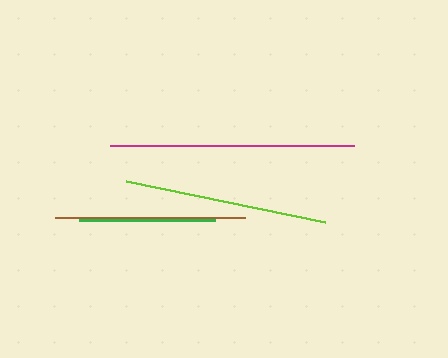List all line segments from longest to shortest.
From longest to shortest: magenta, lime, brown, green.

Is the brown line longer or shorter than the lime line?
The lime line is longer than the brown line.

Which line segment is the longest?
The magenta line is the longest at approximately 244 pixels.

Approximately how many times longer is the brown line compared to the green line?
The brown line is approximately 1.4 times the length of the green line.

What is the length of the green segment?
The green segment is approximately 136 pixels long.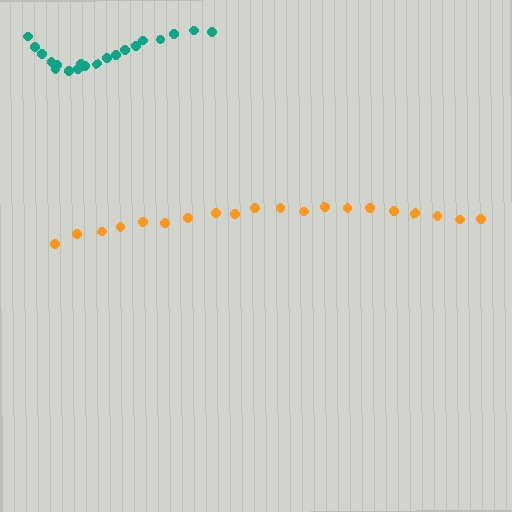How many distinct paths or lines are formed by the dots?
There are 2 distinct paths.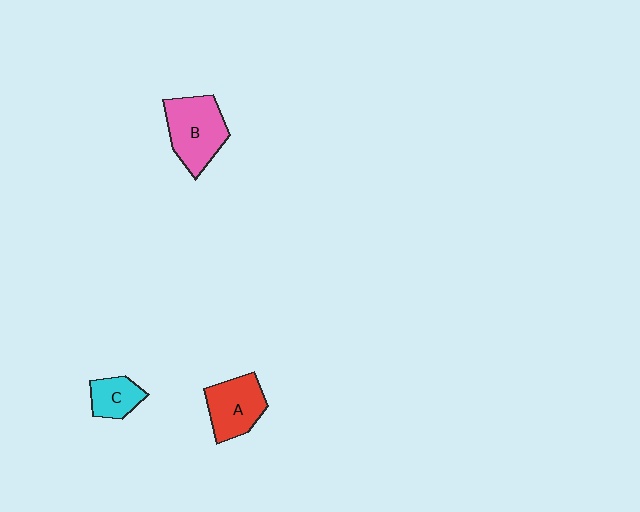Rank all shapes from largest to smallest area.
From largest to smallest: B (pink), A (red), C (cyan).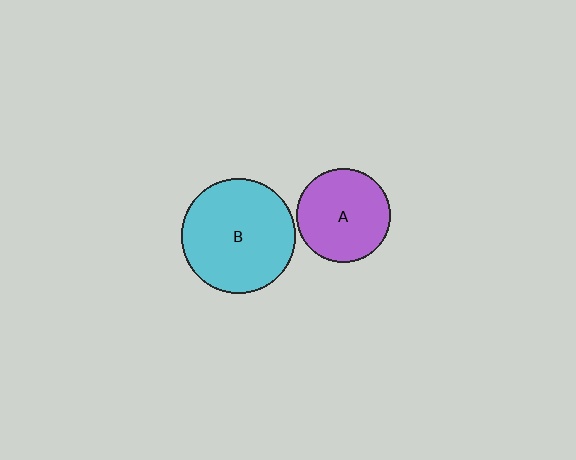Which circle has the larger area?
Circle B (cyan).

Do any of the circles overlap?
No, none of the circles overlap.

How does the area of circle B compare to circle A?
Approximately 1.5 times.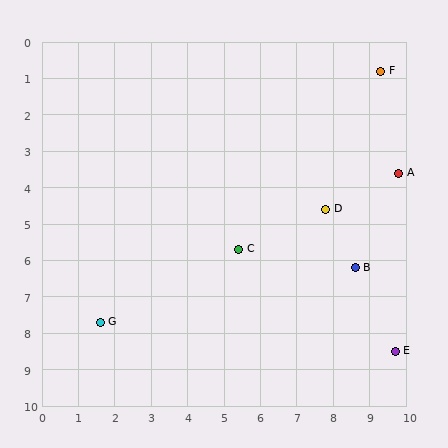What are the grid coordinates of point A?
Point A is at approximately (9.8, 3.6).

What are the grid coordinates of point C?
Point C is at approximately (5.4, 5.7).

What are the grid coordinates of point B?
Point B is at approximately (8.6, 6.2).